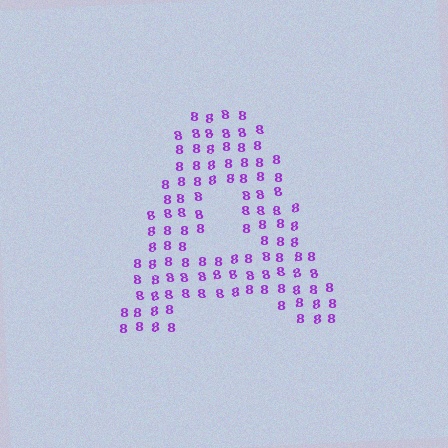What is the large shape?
The large shape is the letter A.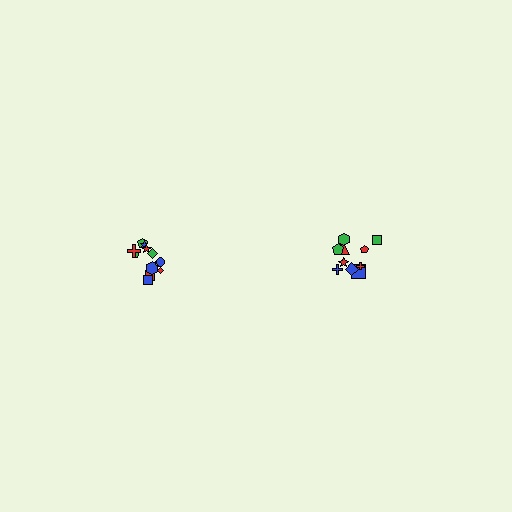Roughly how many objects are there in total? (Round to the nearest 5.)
Roughly 20 objects in total.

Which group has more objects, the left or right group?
The left group.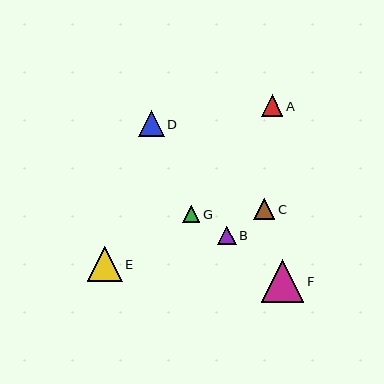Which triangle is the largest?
Triangle F is the largest with a size of approximately 43 pixels.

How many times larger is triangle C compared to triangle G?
Triangle C is approximately 1.2 times the size of triangle G.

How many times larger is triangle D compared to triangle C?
Triangle D is approximately 1.3 times the size of triangle C.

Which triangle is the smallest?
Triangle G is the smallest with a size of approximately 17 pixels.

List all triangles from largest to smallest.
From largest to smallest: F, E, D, A, C, B, G.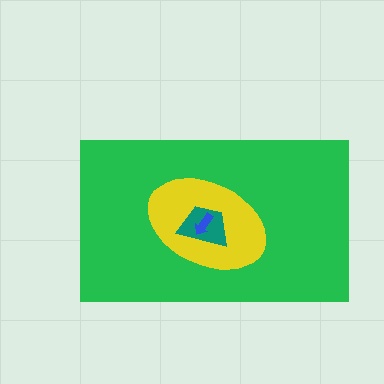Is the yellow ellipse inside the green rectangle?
Yes.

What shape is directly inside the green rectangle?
The yellow ellipse.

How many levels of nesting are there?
4.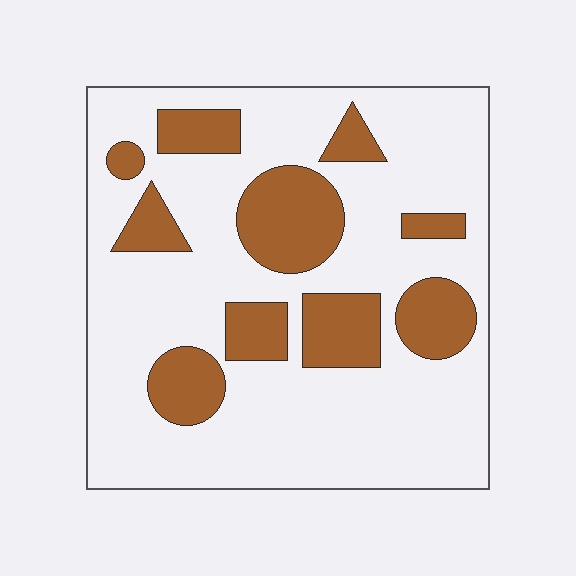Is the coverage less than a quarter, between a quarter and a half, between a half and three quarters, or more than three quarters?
Between a quarter and a half.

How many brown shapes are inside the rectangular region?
10.